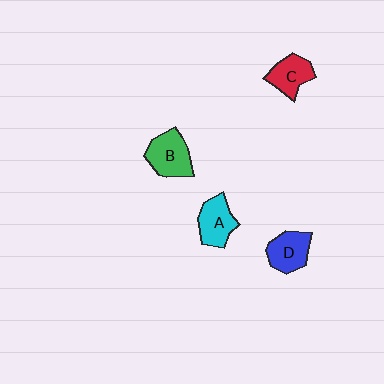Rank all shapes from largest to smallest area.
From largest to smallest: B (green), A (cyan), D (blue), C (red).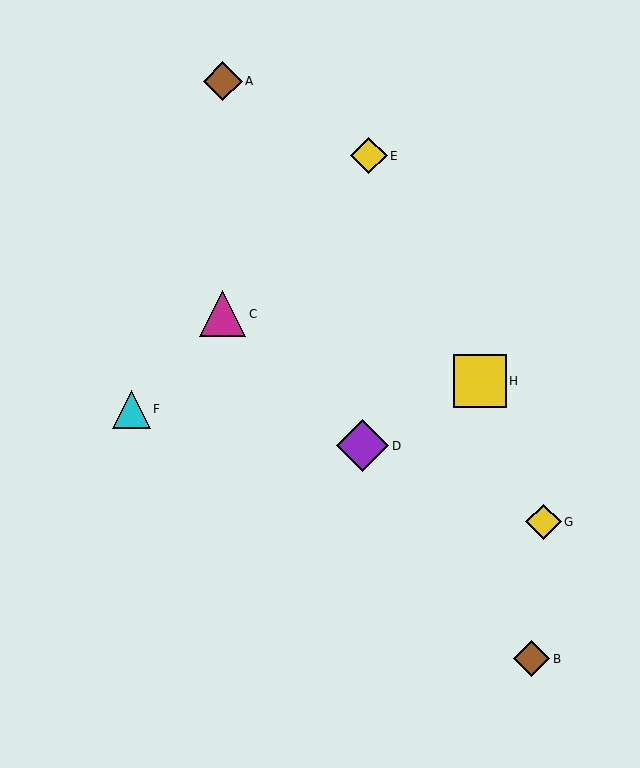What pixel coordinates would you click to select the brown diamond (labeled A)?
Click at (223, 81) to select the brown diamond A.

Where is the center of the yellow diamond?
The center of the yellow diamond is at (544, 522).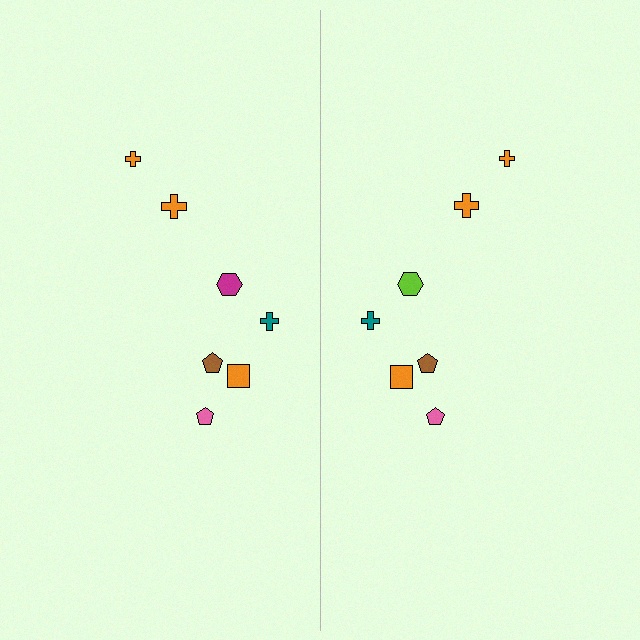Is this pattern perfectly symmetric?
No, the pattern is not perfectly symmetric. The lime hexagon on the right side breaks the symmetry — its mirror counterpart is magenta.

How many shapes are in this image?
There are 14 shapes in this image.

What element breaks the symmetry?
The lime hexagon on the right side breaks the symmetry — its mirror counterpart is magenta.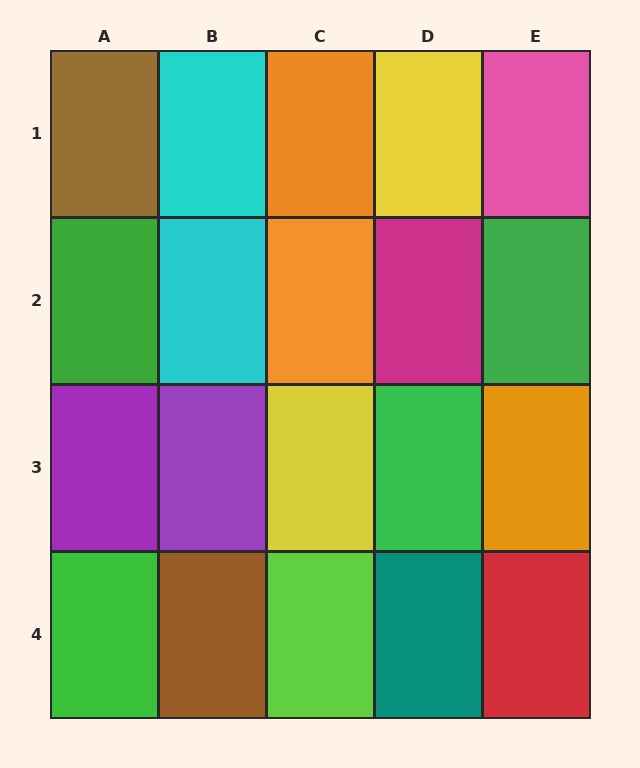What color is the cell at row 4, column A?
Green.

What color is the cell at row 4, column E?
Red.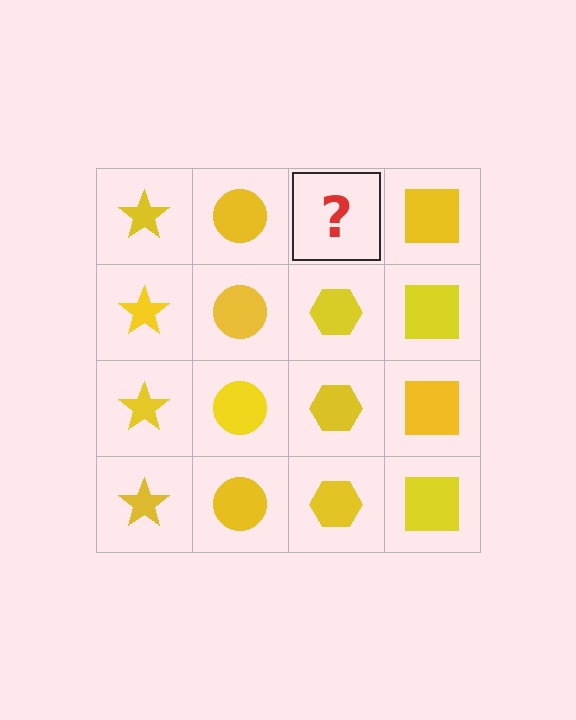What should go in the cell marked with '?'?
The missing cell should contain a yellow hexagon.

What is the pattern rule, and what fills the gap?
The rule is that each column has a consistent shape. The gap should be filled with a yellow hexagon.